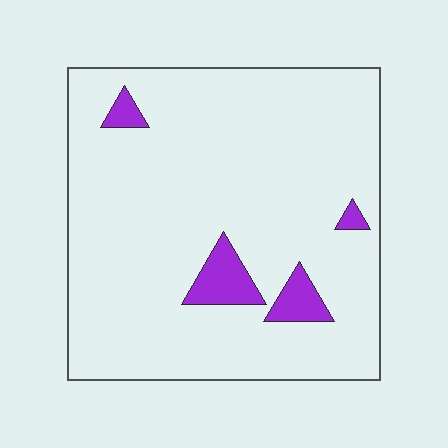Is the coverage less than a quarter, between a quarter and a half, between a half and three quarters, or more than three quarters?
Less than a quarter.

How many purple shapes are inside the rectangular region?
4.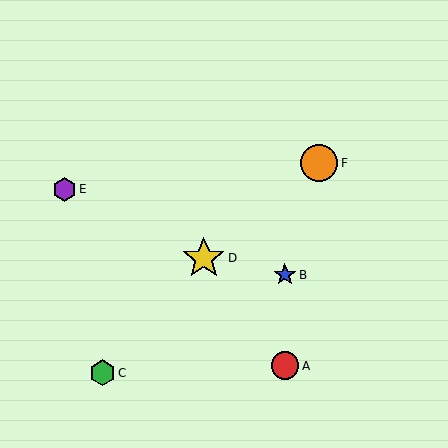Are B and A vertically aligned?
Yes, both are at x≈285.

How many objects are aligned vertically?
2 objects (A, B) are aligned vertically.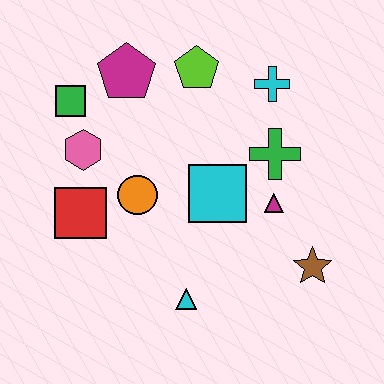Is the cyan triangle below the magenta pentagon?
Yes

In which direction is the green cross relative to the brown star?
The green cross is above the brown star.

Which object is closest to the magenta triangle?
The green cross is closest to the magenta triangle.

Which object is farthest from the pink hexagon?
The brown star is farthest from the pink hexagon.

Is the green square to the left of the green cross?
Yes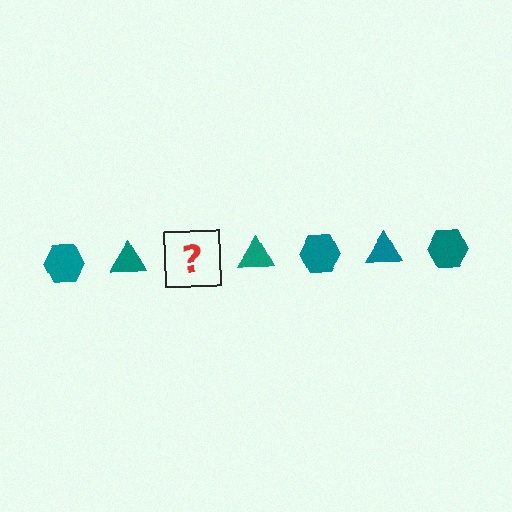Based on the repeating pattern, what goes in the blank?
The blank should be a teal hexagon.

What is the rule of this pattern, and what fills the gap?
The rule is that the pattern cycles through hexagon, triangle shapes in teal. The gap should be filled with a teal hexagon.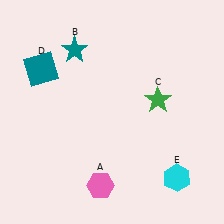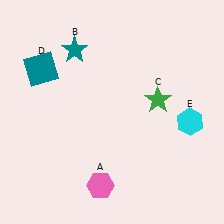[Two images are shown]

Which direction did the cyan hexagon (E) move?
The cyan hexagon (E) moved up.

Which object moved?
The cyan hexagon (E) moved up.